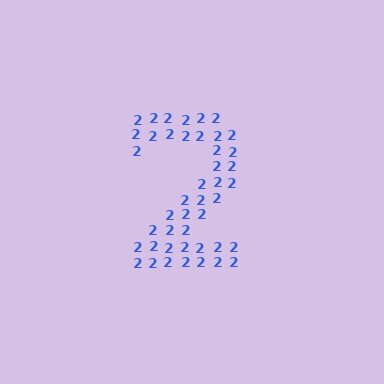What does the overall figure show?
The overall figure shows the digit 2.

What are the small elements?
The small elements are digit 2's.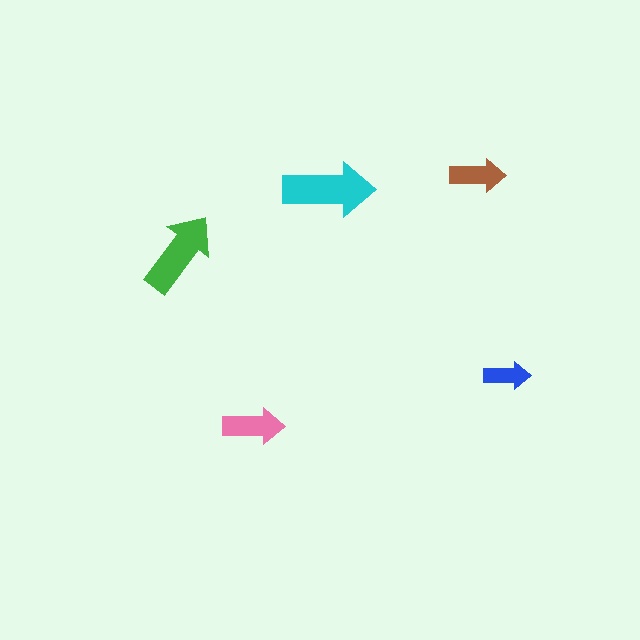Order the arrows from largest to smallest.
the cyan one, the green one, the pink one, the brown one, the blue one.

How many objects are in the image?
There are 5 objects in the image.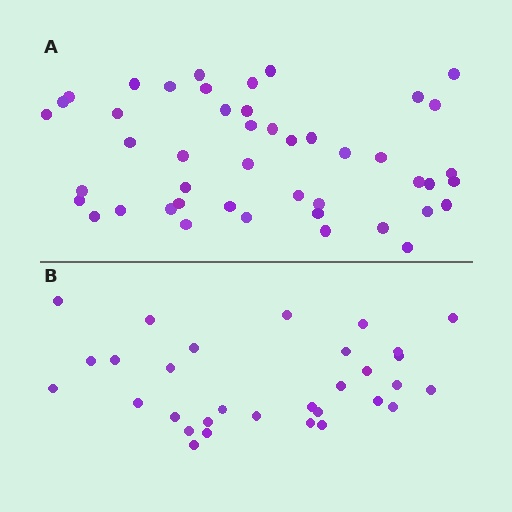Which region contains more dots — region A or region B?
Region A (the top region) has more dots.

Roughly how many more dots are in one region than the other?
Region A has approximately 15 more dots than region B.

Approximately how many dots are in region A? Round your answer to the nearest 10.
About 50 dots. (The exact count is 46, which rounds to 50.)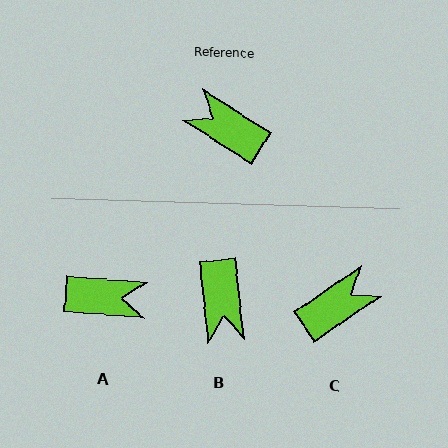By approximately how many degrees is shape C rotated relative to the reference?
Approximately 113 degrees clockwise.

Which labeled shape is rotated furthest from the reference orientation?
A, about 152 degrees away.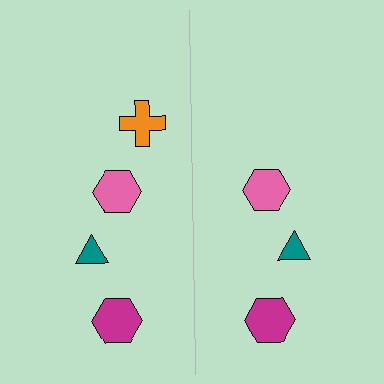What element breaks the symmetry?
A orange cross is missing from the right side.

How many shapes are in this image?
There are 7 shapes in this image.